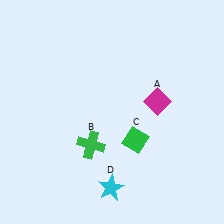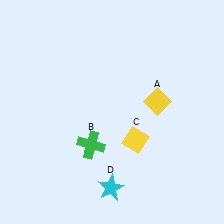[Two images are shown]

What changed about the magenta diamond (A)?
In Image 1, A is magenta. In Image 2, it changed to yellow.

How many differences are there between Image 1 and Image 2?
There are 2 differences between the two images.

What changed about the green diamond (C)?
In Image 1, C is green. In Image 2, it changed to yellow.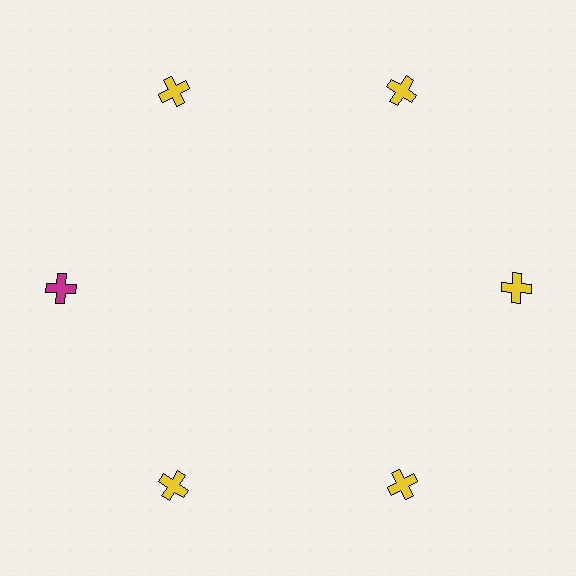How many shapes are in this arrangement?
There are 6 shapes arranged in a ring pattern.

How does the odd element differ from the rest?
It has a different color: magenta instead of yellow.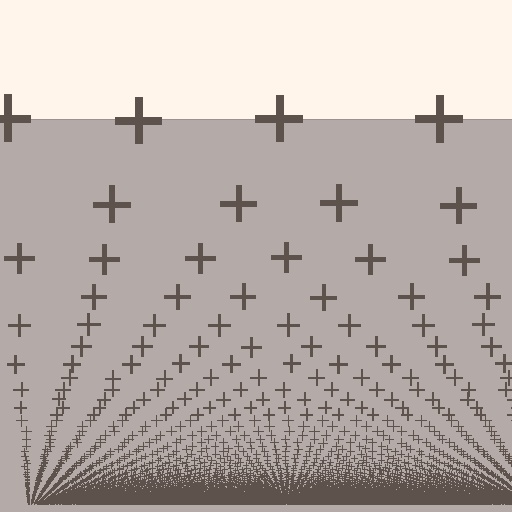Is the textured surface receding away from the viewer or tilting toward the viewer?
The surface appears to tilt toward the viewer. Texture elements get larger and sparser toward the top.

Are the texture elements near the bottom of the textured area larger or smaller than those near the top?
Smaller. The gradient is inverted — elements near the bottom are smaller and denser.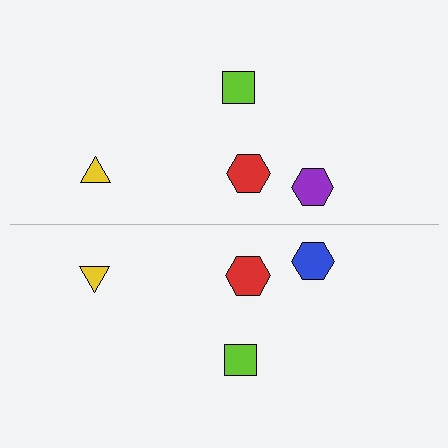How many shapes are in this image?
There are 8 shapes in this image.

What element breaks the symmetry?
The blue hexagon on the bottom side breaks the symmetry — its mirror counterpart is purple.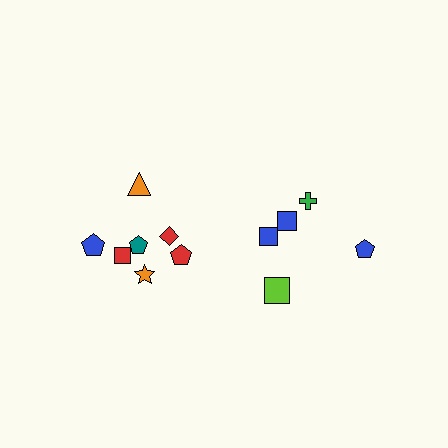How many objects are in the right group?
There are 5 objects.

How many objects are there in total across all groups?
There are 12 objects.